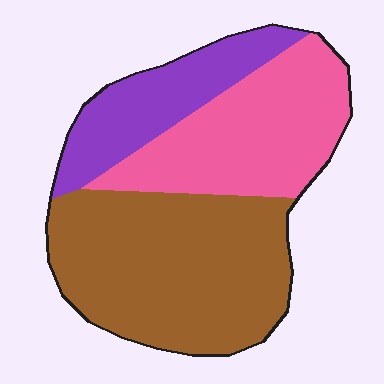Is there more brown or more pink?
Brown.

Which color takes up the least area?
Purple, at roughly 20%.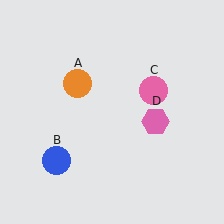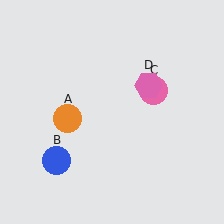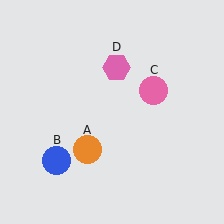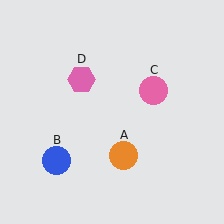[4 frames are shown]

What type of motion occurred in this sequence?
The orange circle (object A), pink hexagon (object D) rotated counterclockwise around the center of the scene.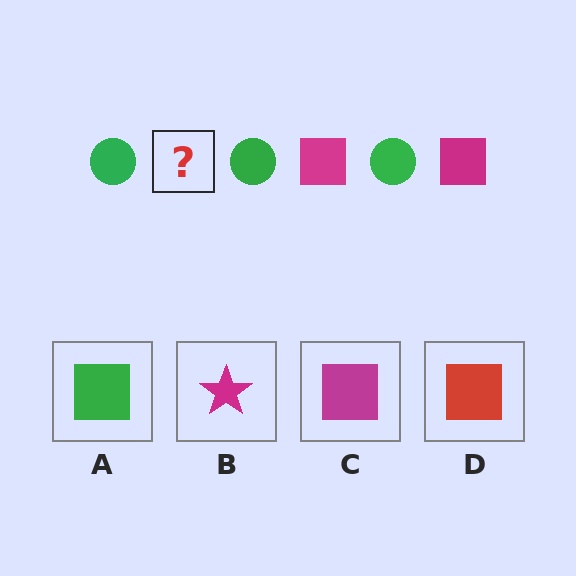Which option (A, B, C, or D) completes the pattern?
C.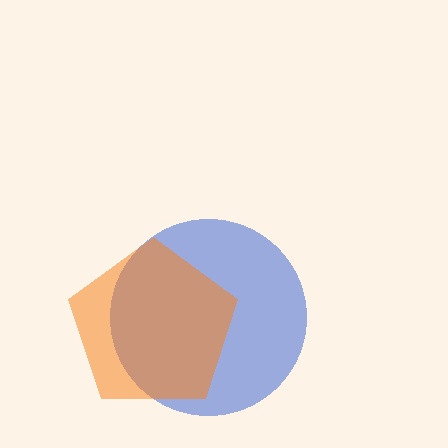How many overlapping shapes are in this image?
There are 2 overlapping shapes in the image.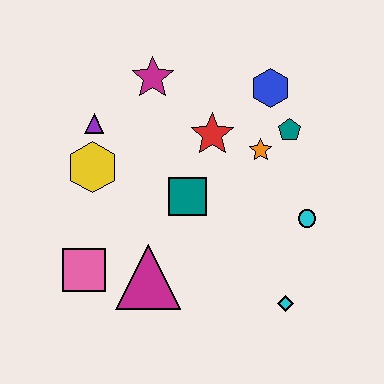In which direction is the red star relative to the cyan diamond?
The red star is above the cyan diamond.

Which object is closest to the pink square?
The magenta triangle is closest to the pink square.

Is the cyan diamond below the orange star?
Yes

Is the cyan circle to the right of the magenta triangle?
Yes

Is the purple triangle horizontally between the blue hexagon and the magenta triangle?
No